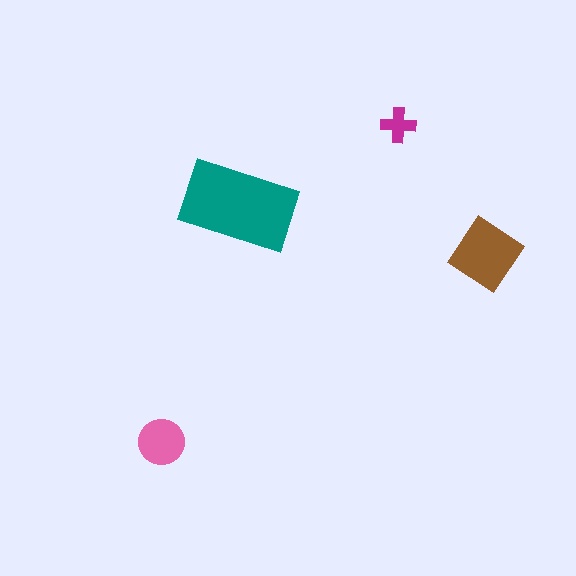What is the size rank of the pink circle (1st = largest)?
3rd.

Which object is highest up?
The magenta cross is topmost.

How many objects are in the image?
There are 4 objects in the image.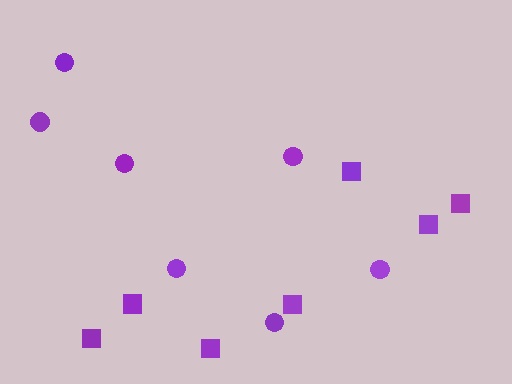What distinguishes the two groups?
There are 2 groups: one group of circles (7) and one group of squares (7).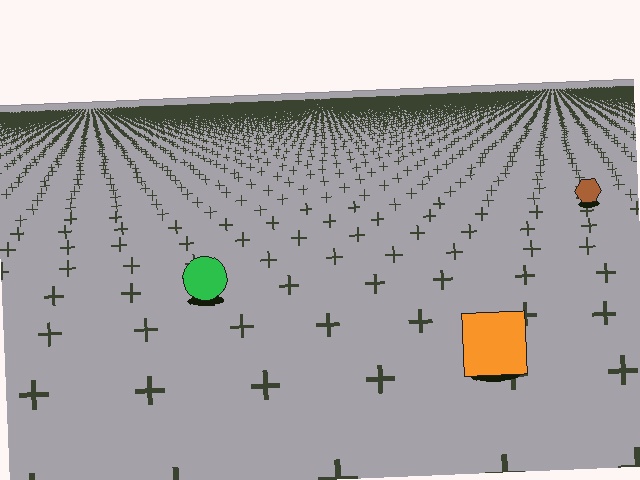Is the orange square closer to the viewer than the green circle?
Yes. The orange square is closer — you can tell from the texture gradient: the ground texture is coarser near it.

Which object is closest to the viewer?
The orange square is closest. The texture marks near it are larger and more spread out.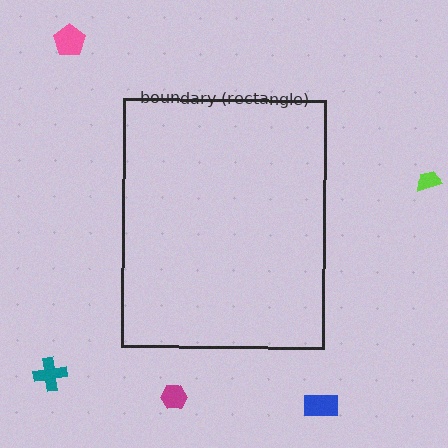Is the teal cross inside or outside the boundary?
Outside.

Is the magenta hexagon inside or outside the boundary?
Outside.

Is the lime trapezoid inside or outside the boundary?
Outside.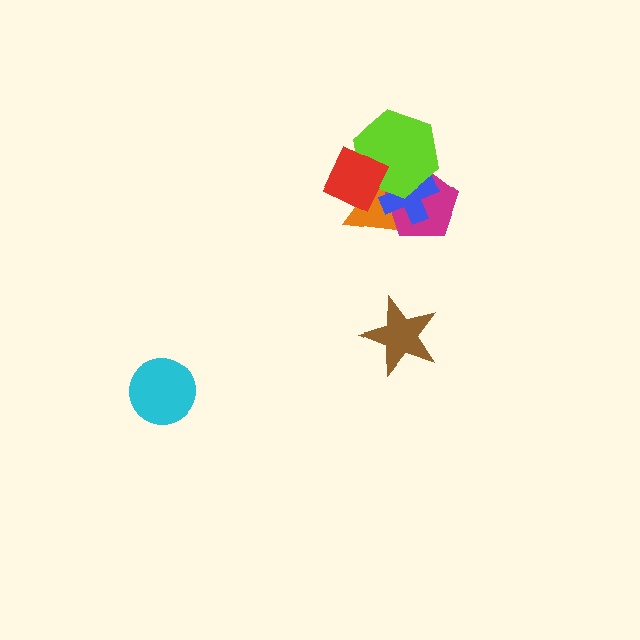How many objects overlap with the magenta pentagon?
3 objects overlap with the magenta pentagon.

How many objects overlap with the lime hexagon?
4 objects overlap with the lime hexagon.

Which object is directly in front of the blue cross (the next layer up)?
The lime hexagon is directly in front of the blue cross.